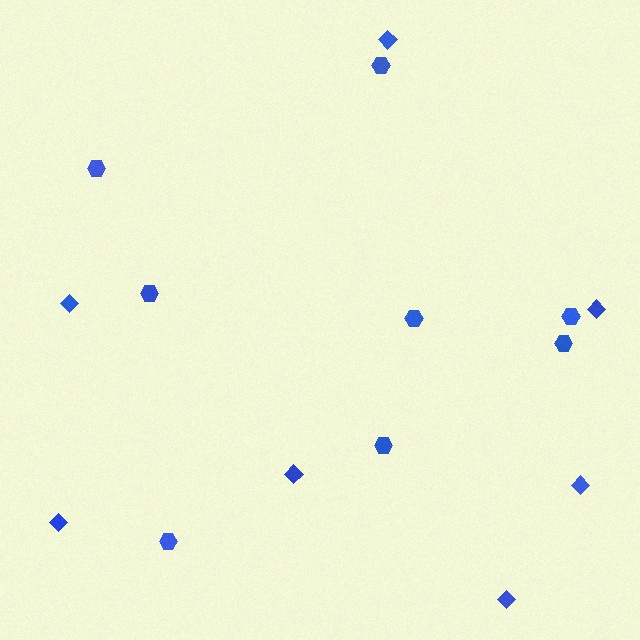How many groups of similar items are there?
There are 2 groups: one group of hexagons (8) and one group of diamonds (7).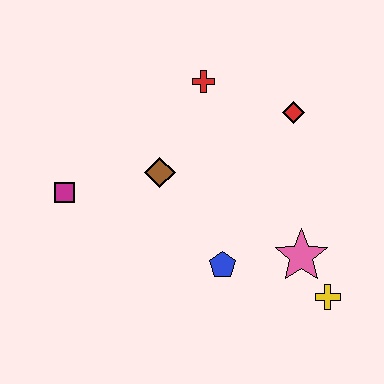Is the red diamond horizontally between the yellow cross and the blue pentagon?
Yes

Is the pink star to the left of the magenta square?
No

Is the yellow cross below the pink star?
Yes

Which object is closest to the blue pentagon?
The pink star is closest to the blue pentagon.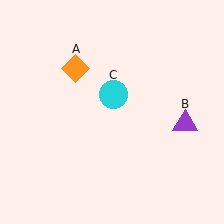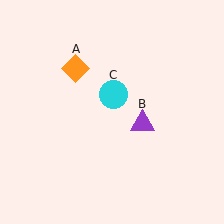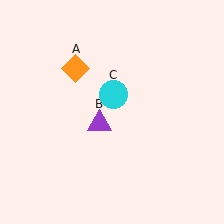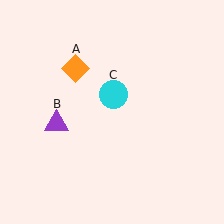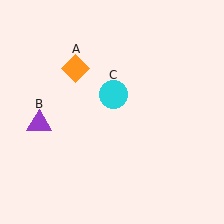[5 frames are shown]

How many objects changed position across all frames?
1 object changed position: purple triangle (object B).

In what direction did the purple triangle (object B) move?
The purple triangle (object B) moved left.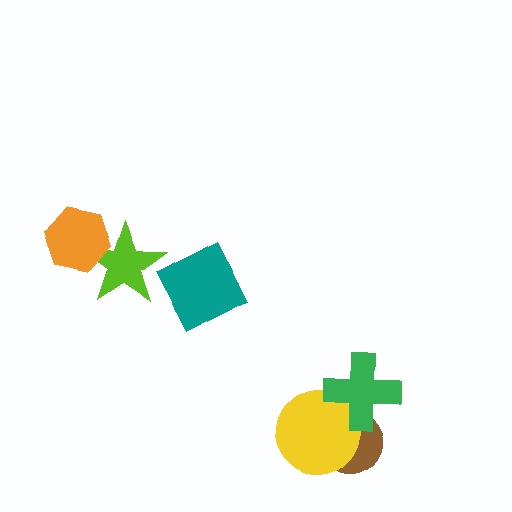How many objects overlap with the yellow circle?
2 objects overlap with the yellow circle.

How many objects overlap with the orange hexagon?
1 object overlaps with the orange hexagon.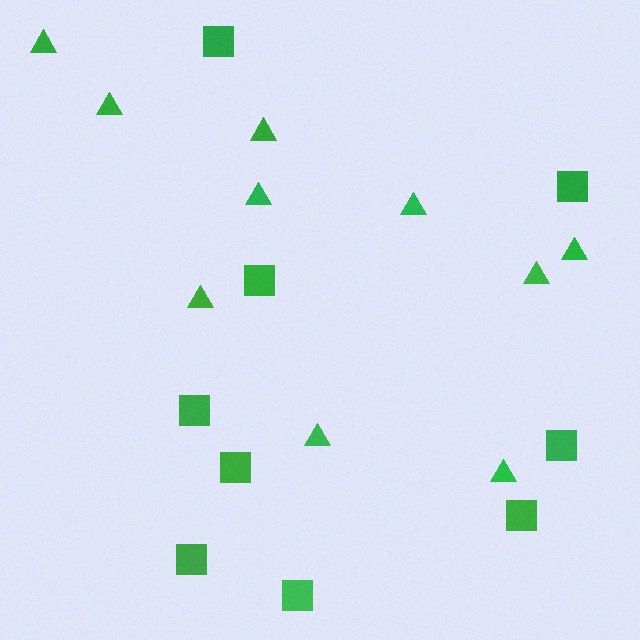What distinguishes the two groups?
There are 2 groups: one group of triangles (10) and one group of squares (9).